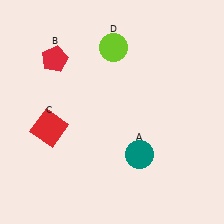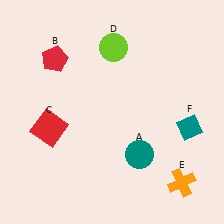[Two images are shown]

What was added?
An orange cross (E), a teal diamond (F) were added in Image 2.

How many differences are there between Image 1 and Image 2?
There are 2 differences between the two images.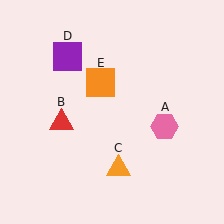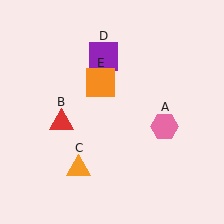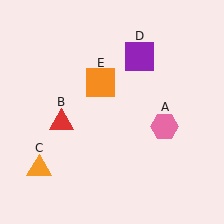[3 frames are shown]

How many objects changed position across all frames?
2 objects changed position: orange triangle (object C), purple square (object D).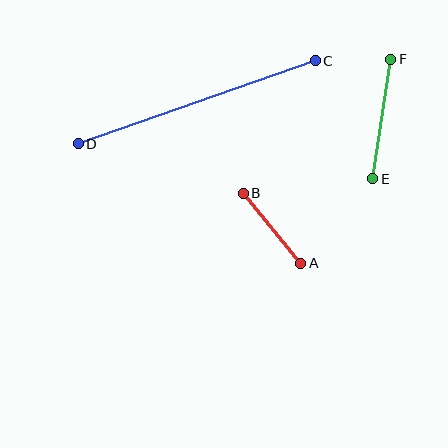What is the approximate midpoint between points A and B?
The midpoint is at approximately (272, 228) pixels.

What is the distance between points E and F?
The distance is approximately 121 pixels.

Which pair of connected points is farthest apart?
Points C and D are farthest apart.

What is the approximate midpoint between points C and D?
The midpoint is at approximately (197, 102) pixels.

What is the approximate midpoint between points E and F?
The midpoint is at approximately (382, 119) pixels.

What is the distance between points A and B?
The distance is approximately 91 pixels.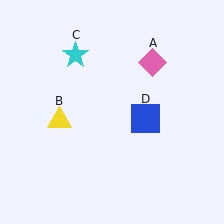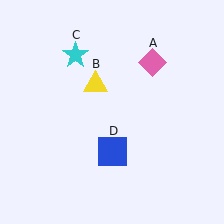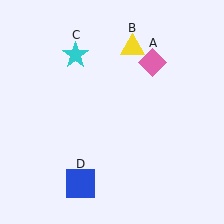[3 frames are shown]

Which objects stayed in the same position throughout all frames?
Pink diamond (object A) and cyan star (object C) remained stationary.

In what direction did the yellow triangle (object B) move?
The yellow triangle (object B) moved up and to the right.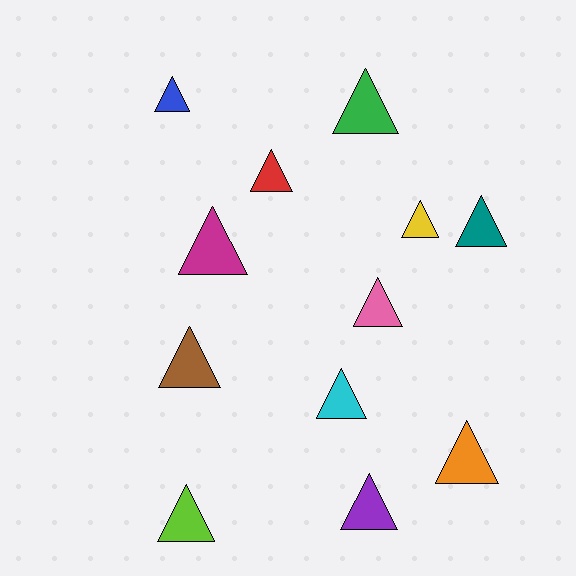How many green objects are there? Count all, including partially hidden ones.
There is 1 green object.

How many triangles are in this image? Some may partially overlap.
There are 12 triangles.